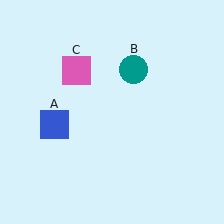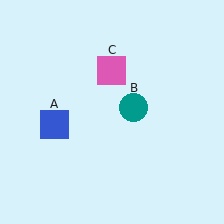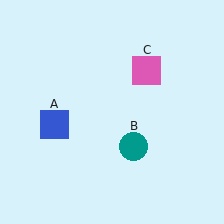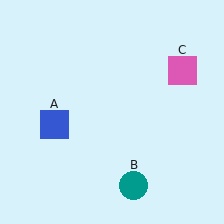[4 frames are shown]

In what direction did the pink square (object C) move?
The pink square (object C) moved right.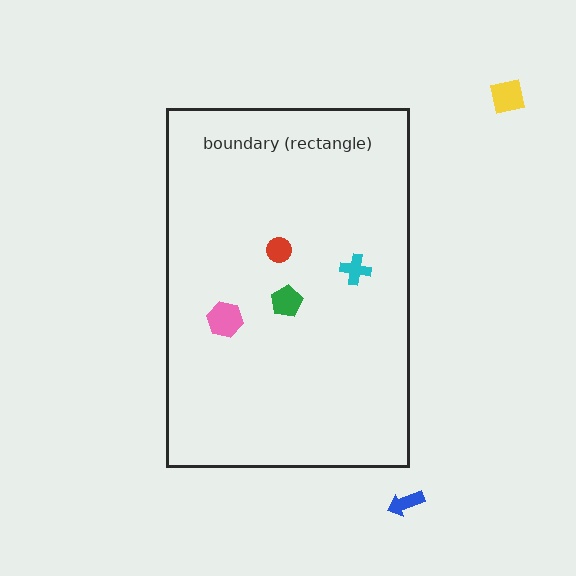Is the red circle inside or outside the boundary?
Inside.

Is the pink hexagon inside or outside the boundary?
Inside.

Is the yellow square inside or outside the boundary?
Outside.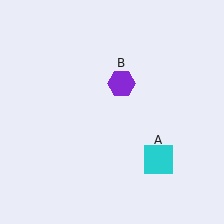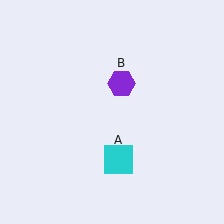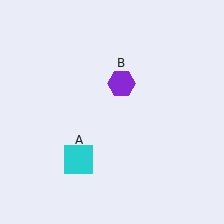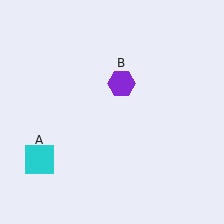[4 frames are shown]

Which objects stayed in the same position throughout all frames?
Purple hexagon (object B) remained stationary.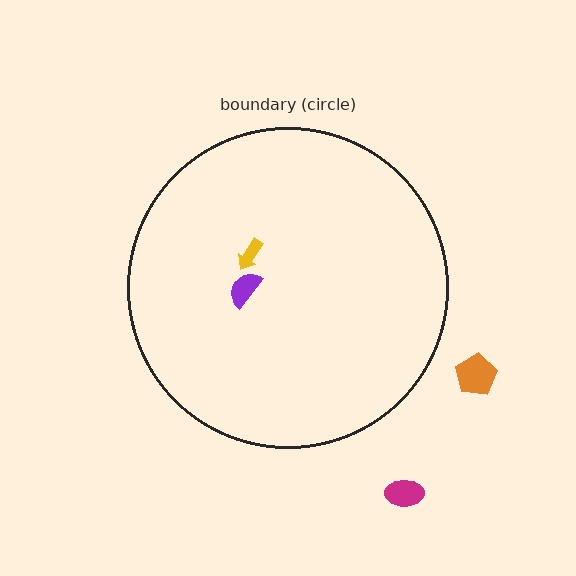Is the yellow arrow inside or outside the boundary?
Inside.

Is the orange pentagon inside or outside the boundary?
Outside.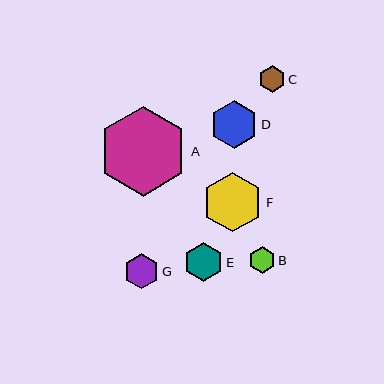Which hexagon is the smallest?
Hexagon C is the smallest with a size of approximately 26 pixels.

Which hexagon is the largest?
Hexagon A is the largest with a size of approximately 90 pixels.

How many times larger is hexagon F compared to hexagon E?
Hexagon F is approximately 1.5 times the size of hexagon E.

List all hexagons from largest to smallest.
From largest to smallest: A, F, D, E, G, B, C.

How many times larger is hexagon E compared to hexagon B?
Hexagon E is approximately 1.5 times the size of hexagon B.